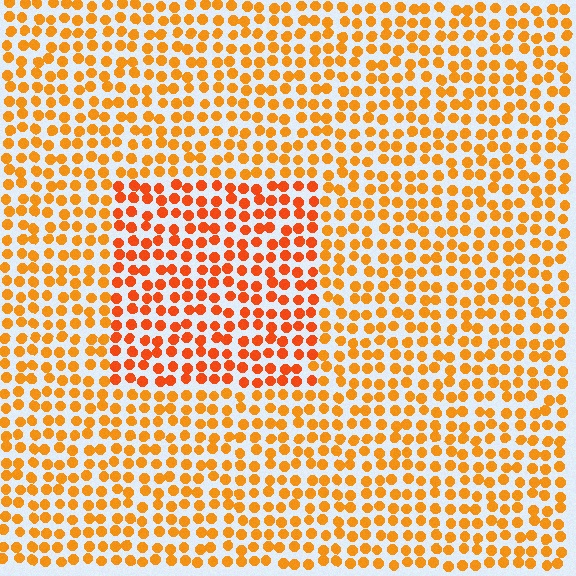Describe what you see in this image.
The image is filled with small orange elements in a uniform arrangement. A rectangle-shaped region is visible where the elements are tinted to a slightly different hue, forming a subtle color boundary.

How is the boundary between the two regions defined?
The boundary is defined purely by a slight shift in hue (about 20 degrees). Spacing, size, and orientation are identical on both sides.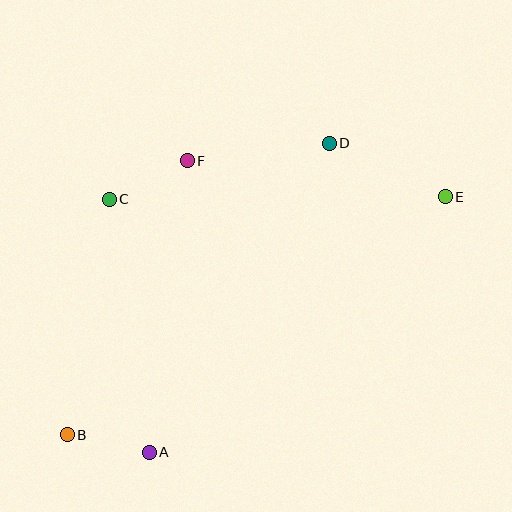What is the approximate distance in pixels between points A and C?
The distance between A and C is approximately 256 pixels.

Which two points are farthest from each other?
Points B and E are farthest from each other.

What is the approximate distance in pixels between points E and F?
The distance between E and F is approximately 261 pixels.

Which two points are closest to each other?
Points A and B are closest to each other.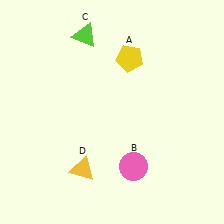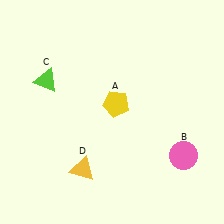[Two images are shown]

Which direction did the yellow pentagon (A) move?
The yellow pentagon (A) moved down.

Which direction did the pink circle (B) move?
The pink circle (B) moved right.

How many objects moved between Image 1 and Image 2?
3 objects moved between the two images.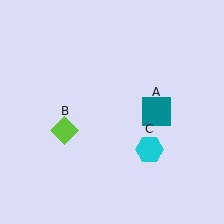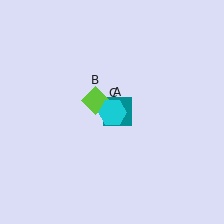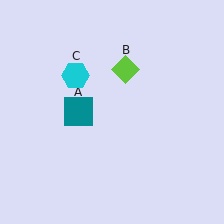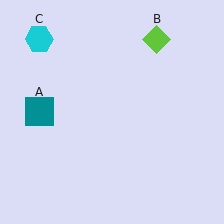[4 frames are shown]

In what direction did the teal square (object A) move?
The teal square (object A) moved left.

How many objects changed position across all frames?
3 objects changed position: teal square (object A), lime diamond (object B), cyan hexagon (object C).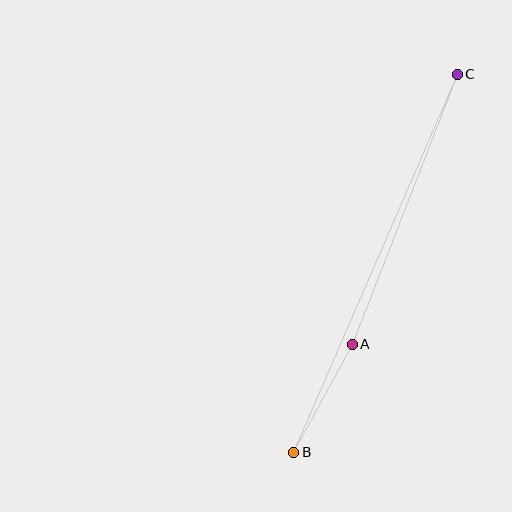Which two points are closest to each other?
Points A and B are closest to each other.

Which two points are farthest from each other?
Points B and C are farthest from each other.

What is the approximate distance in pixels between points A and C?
The distance between A and C is approximately 290 pixels.